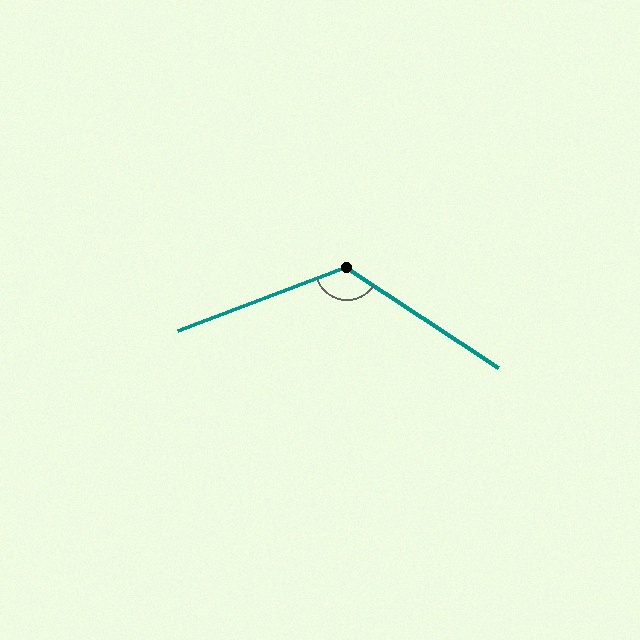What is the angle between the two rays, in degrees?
Approximately 126 degrees.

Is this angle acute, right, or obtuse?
It is obtuse.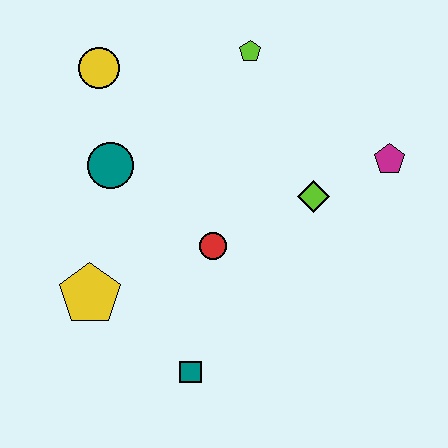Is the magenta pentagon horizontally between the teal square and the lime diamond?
No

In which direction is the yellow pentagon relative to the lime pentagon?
The yellow pentagon is below the lime pentagon.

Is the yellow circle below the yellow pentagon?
No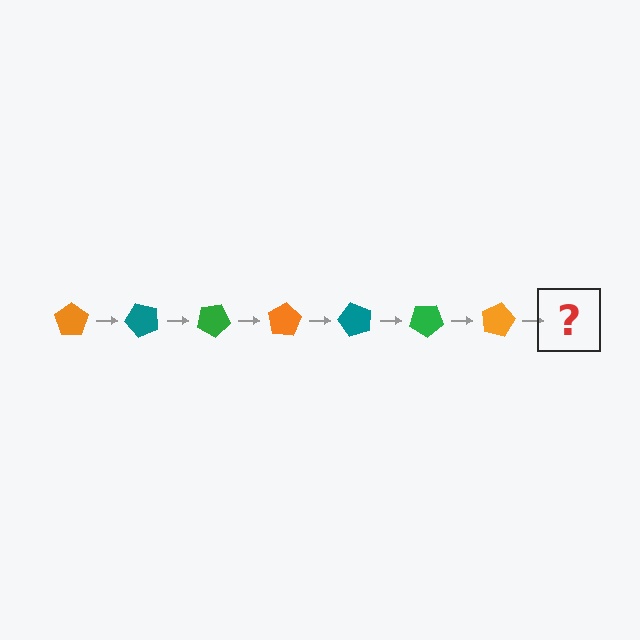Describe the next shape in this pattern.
It should be a teal pentagon, rotated 350 degrees from the start.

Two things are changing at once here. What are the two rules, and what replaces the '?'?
The two rules are that it rotates 50 degrees each step and the color cycles through orange, teal, and green. The '?' should be a teal pentagon, rotated 350 degrees from the start.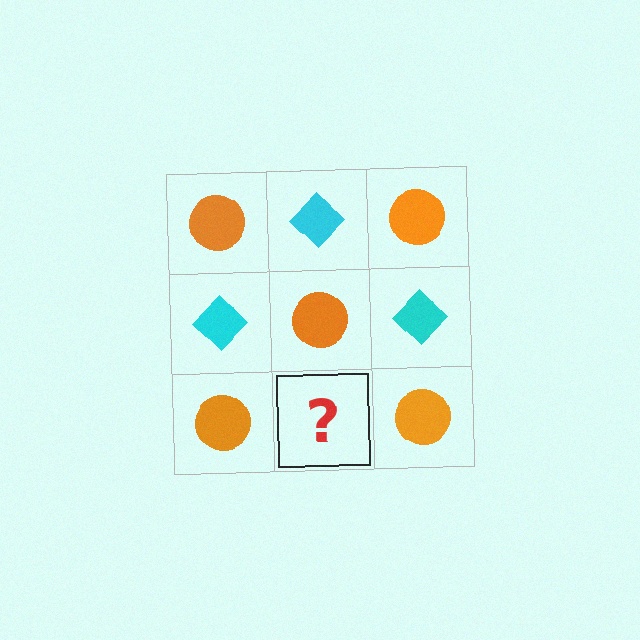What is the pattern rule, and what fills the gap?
The rule is that it alternates orange circle and cyan diamond in a checkerboard pattern. The gap should be filled with a cyan diamond.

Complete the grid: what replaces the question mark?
The question mark should be replaced with a cyan diamond.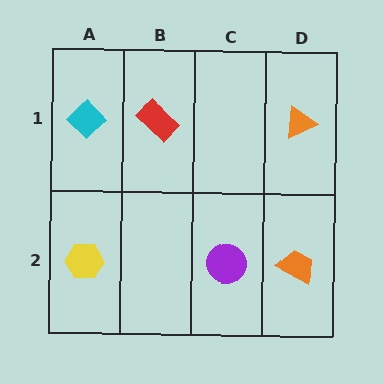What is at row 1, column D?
An orange triangle.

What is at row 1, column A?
A cyan diamond.